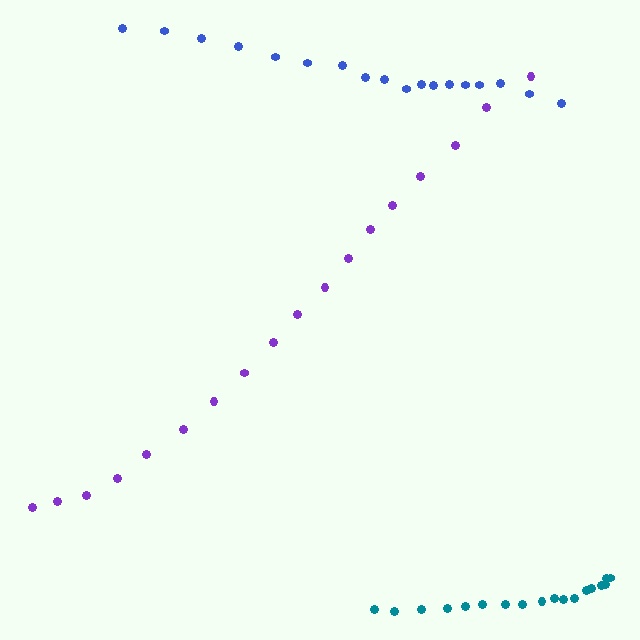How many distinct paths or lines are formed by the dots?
There are 3 distinct paths.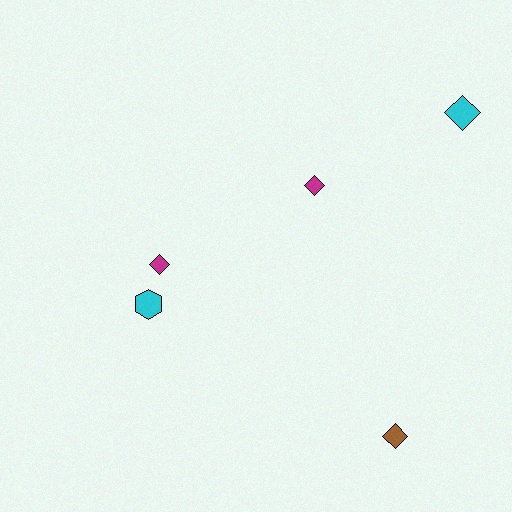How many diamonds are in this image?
There are 4 diamonds.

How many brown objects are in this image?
There is 1 brown object.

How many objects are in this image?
There are 5 objects.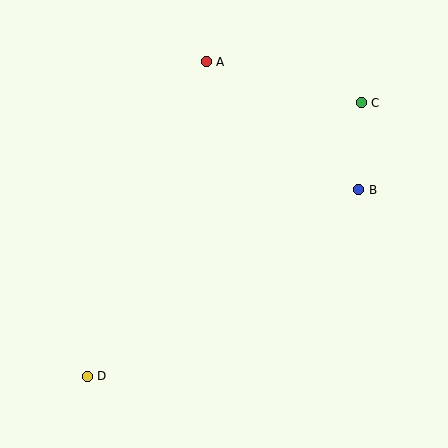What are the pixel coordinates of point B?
Point B is at (359, 190).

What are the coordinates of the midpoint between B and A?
The midpoint between B and A is at (282, 126).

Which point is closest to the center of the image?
Point B at (359, 190) is closest to the center.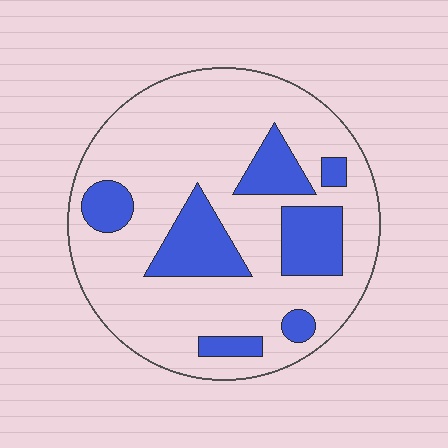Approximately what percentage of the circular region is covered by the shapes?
Approximately 25%.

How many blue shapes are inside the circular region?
7.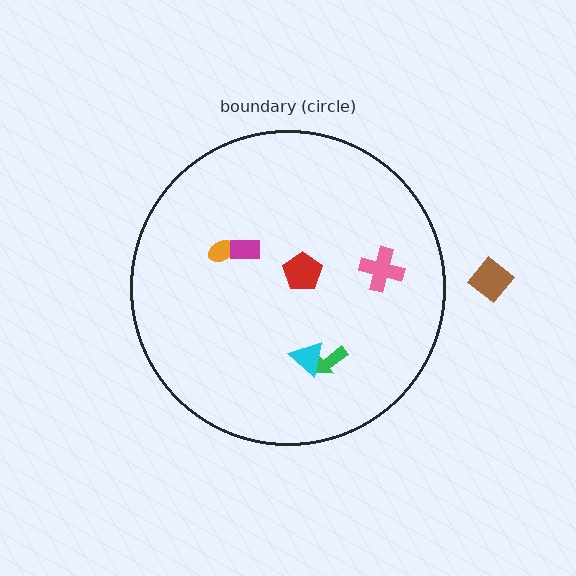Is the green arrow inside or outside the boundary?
Inside.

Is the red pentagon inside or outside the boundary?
Inside.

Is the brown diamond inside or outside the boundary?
Outside.